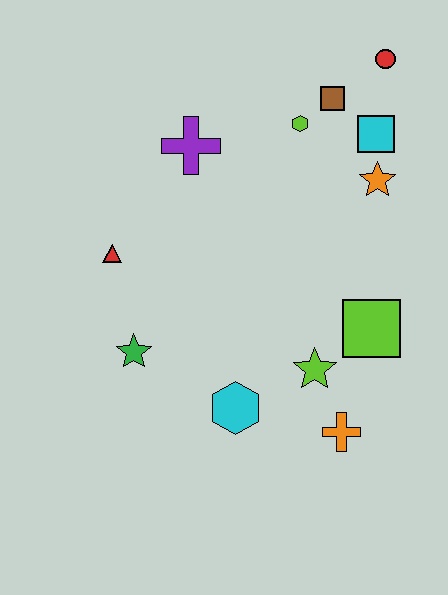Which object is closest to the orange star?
The cyan square is closest to the orange star.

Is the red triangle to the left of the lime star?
Yes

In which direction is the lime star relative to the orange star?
The lime star is below the orange star.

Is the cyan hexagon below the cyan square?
Yes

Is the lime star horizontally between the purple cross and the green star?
No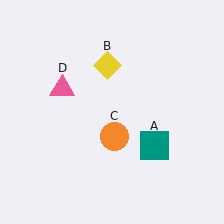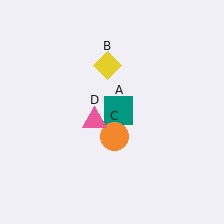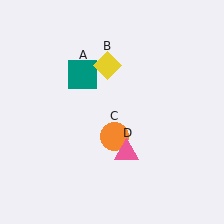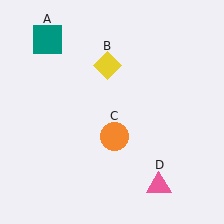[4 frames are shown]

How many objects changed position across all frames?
2 objects changed position: teal square (object A), pink triangle (object D).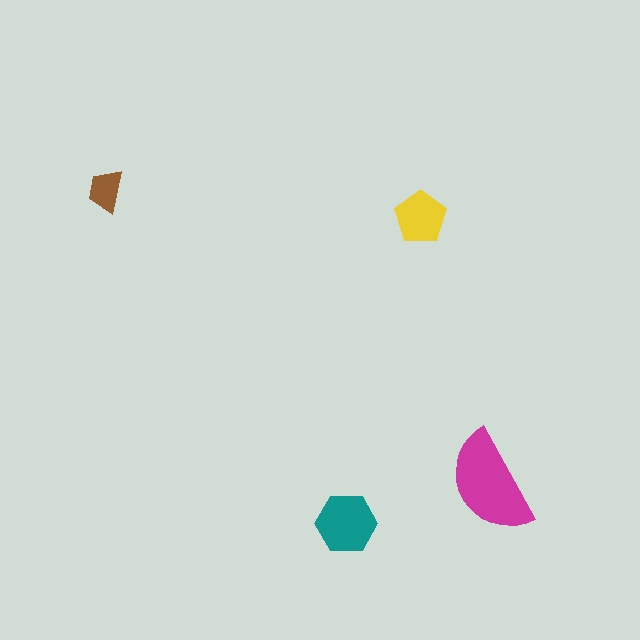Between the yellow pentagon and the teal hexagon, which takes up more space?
The teal hexagon.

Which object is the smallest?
The brown trapezoid.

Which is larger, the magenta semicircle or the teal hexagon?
The magenta semicircle.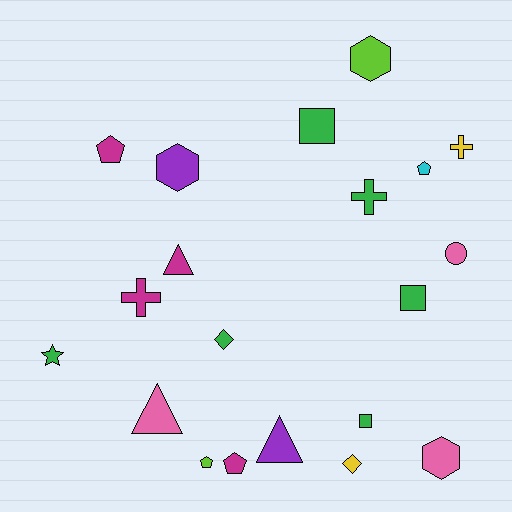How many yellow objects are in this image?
There are 2 yellow objects.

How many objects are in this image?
There are 20 objects.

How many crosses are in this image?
There are 3 crosses.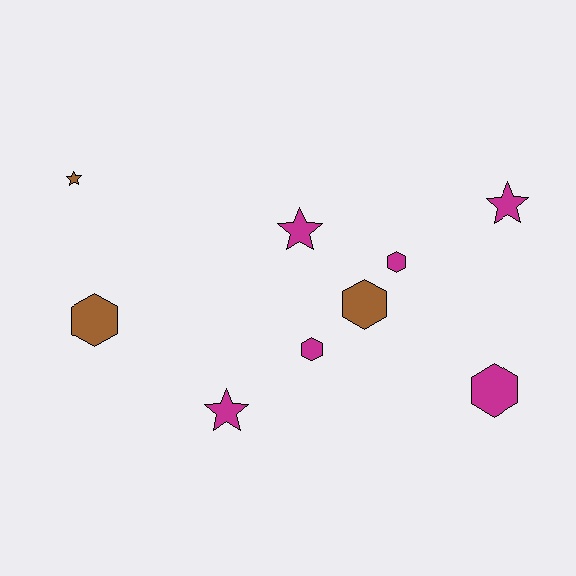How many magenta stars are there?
There are 3 magenta stars.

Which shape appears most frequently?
Hexagon, with 5 objects.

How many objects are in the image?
There are 9 objects.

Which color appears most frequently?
Magenta, with 6 objects.